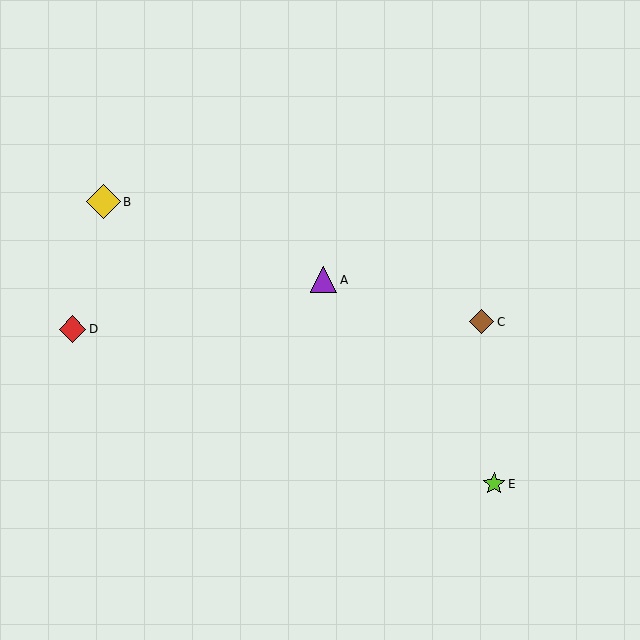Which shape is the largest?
The yellow diamond (labeled B) is the largest.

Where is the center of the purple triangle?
The center of the purple triangle is at (324, 280).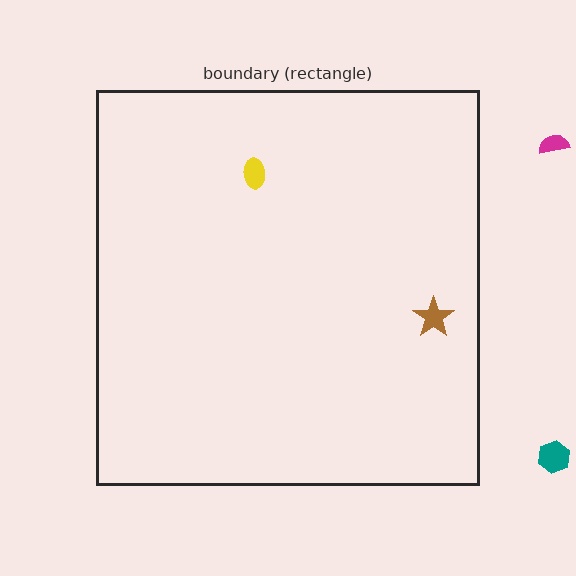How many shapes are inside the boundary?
2 inside, 2 outside.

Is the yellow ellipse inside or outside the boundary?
Inside.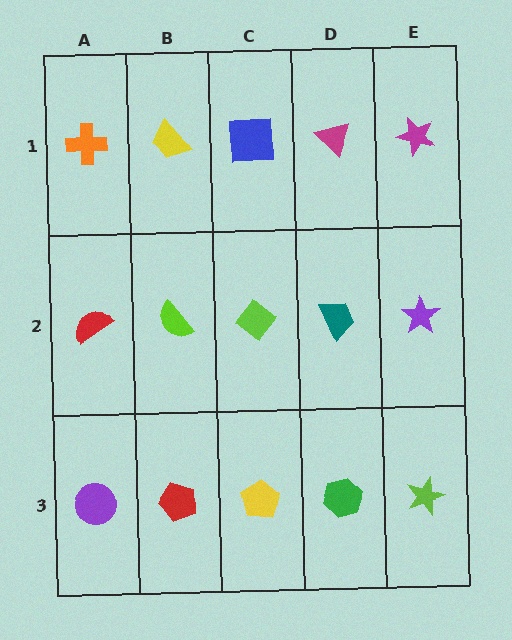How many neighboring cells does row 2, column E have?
3.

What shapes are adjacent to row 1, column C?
A lime diamond (row 2, column C), a yellow trapezoid (row 1, column B), a magenta triangle (row 1, column D).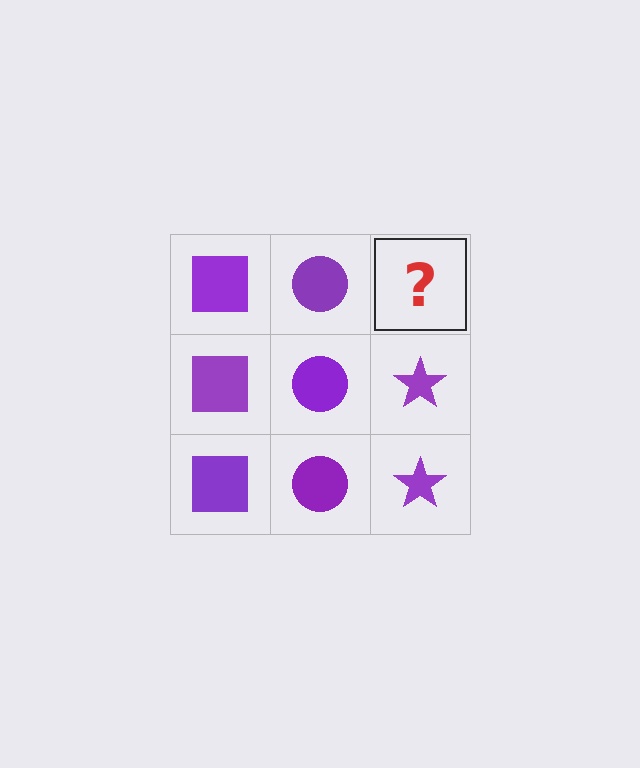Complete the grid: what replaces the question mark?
The question mark should be replaced with a purple star.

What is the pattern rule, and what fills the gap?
The rule is that each column has a consistent shape. The gap should be filled with a purple star.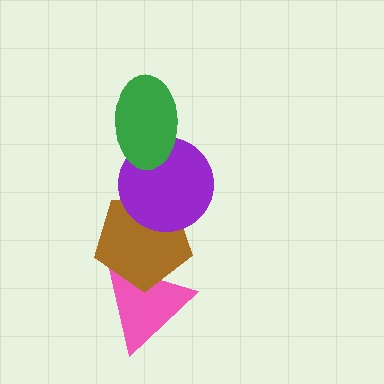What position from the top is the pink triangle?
The pink triangle is 4th from the top.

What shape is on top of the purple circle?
The green ellipse is on top of the purple circle.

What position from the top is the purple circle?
The purple circle is 2nd from the top.